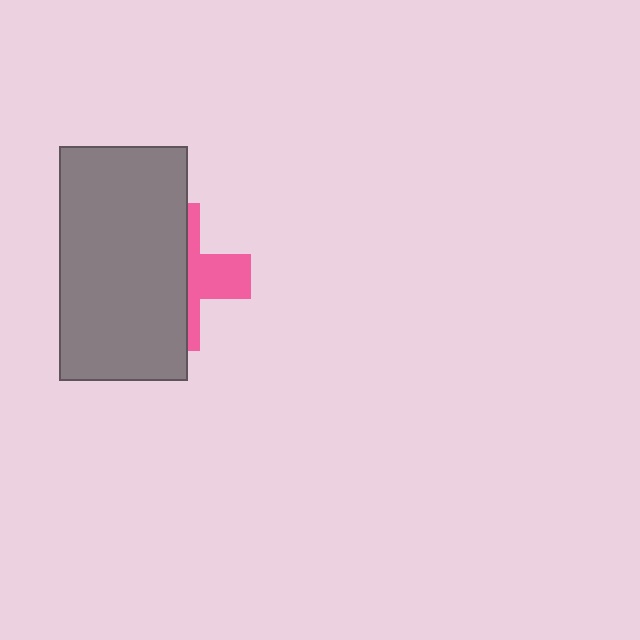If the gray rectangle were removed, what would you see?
You would see the complete pink cross.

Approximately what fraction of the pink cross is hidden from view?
Roughly 63% of the pink cross is hidden behind the gray rectangle.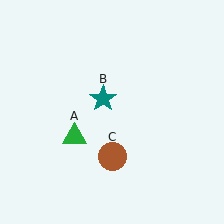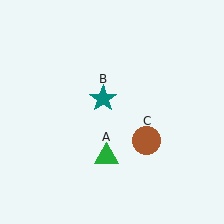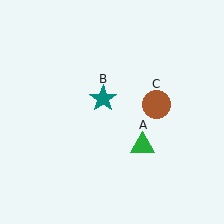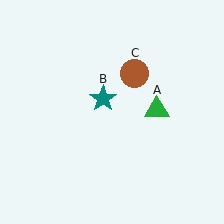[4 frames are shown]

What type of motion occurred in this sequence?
The green triangle (object A), brown circle (object C) rotated counterclockwise around the center of the scene.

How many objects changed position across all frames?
2 objects changed position: green triangle (object A), brown circle (object C).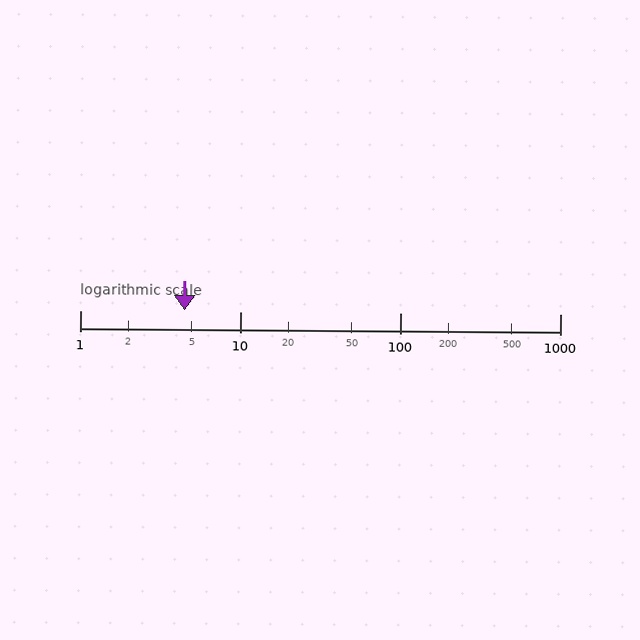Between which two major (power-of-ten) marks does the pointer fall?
The pointer is between 1 and 10.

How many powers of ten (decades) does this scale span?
The scale spans 3 decades, from 1 to 1000.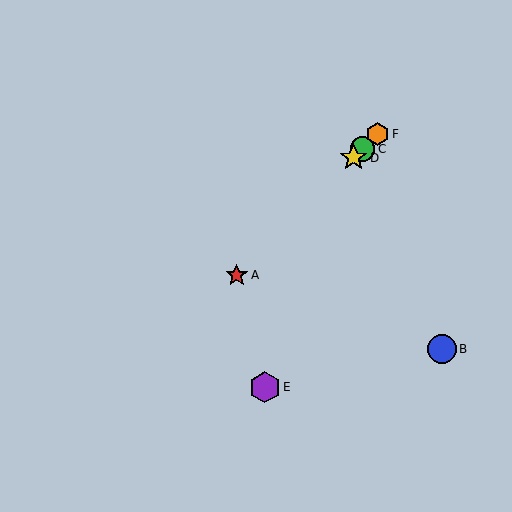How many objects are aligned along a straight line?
4 objects (A, C, D, F) are aligned along a straight line.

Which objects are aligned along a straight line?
Objects A, C, D, F are aligned along a straight line.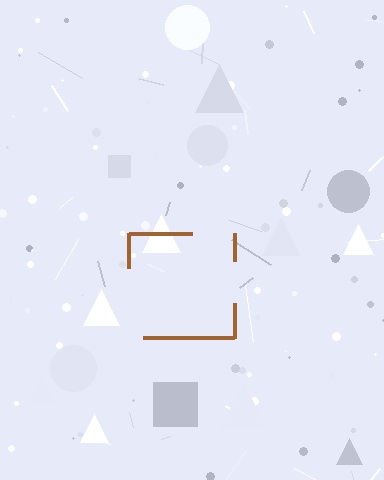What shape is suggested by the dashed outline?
The dashed outline suggests a square.